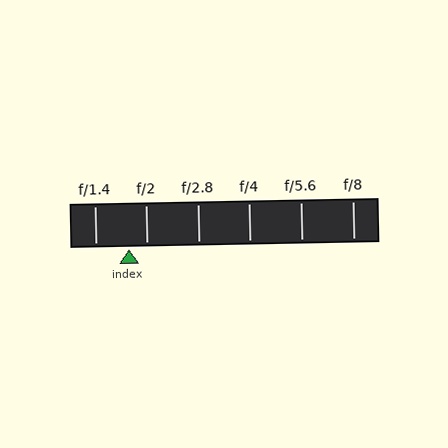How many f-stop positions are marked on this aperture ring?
There are 6 f-stop positions marked.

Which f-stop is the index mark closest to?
The index mark is closest to f/2.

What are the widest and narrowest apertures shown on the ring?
The widest aperture shown is f/1.4 and the narrowest is f/8.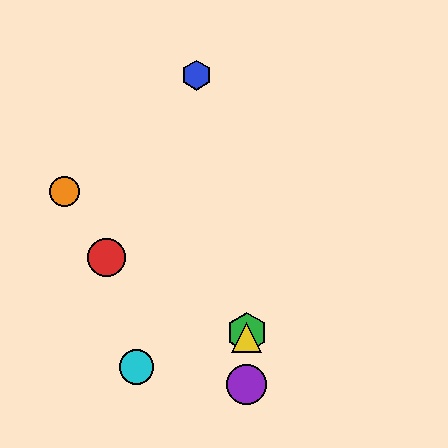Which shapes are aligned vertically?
The green hexagon, the yellow triangle, the purple circle are aligned vertically.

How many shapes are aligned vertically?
3 shapes (the green hexagon, the yellow triangle, the purple circle) are aligned vertically.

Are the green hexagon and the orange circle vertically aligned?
No, the green hexagon is at x≈247 and the orange circle is at x≈65.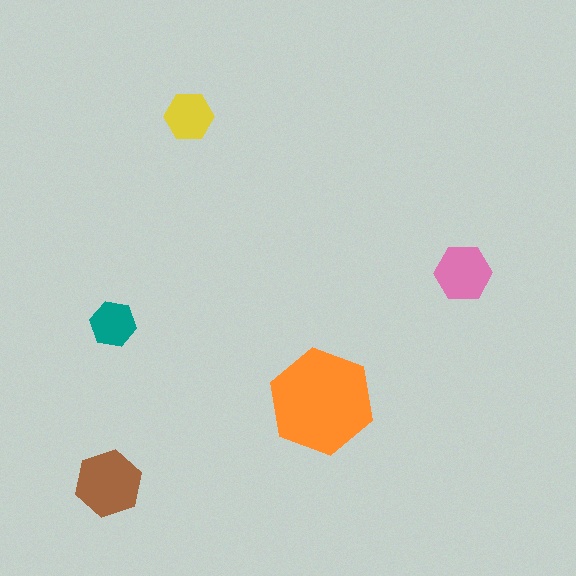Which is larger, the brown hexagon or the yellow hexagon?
The brown one.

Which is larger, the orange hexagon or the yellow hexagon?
The orange one.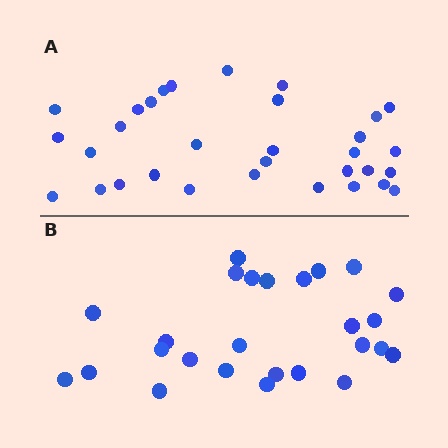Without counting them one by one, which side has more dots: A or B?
Region A (the top region) has more dots.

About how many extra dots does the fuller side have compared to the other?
Region A has about 6 more dots than region B.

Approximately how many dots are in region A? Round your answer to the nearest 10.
About 30 dots. (The exact count is 32, which rounds to 30.)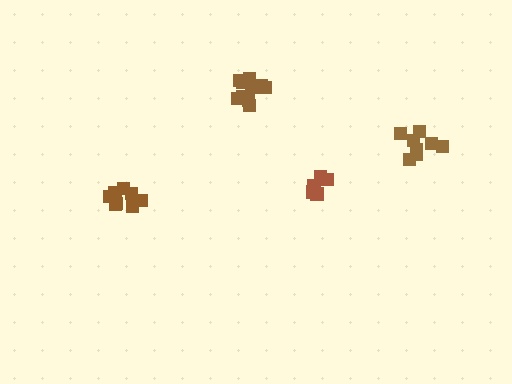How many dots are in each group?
Group 1: 6 dots, Group 2: 9 dots, Group 3: 8 dots, Group 4: 10 dots (33 total).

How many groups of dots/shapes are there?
There are 4 groups.